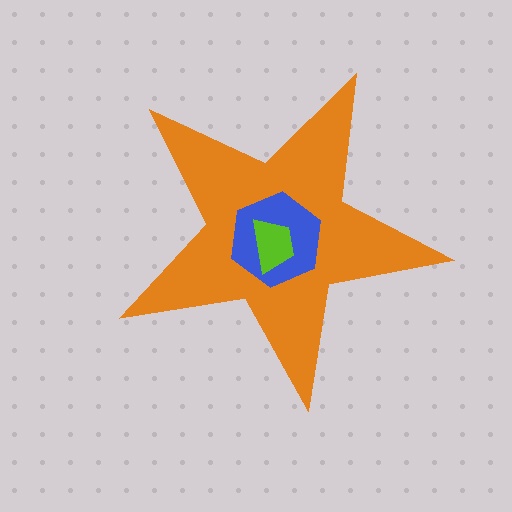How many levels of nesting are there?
3.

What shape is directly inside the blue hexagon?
The lime trapezoid.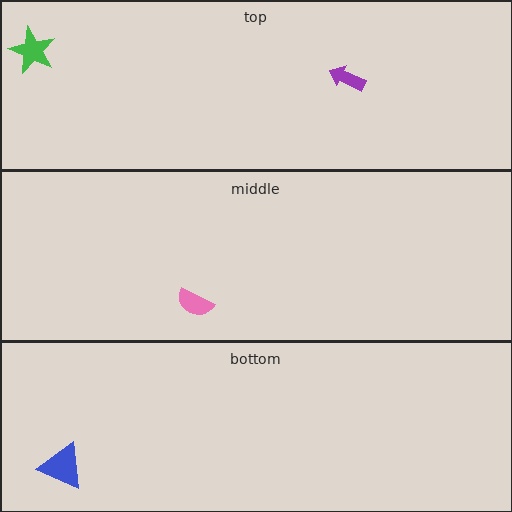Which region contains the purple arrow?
The top region.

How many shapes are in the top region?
2.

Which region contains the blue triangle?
The bottom region.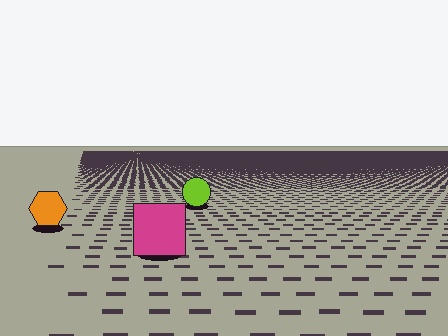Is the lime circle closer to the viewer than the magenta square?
No. The magenta square is closer — you can tell from the texture gradient: the ground texture is coarser near it.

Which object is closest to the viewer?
The magenta square is closest. The texture marks near it are larger and more spread out.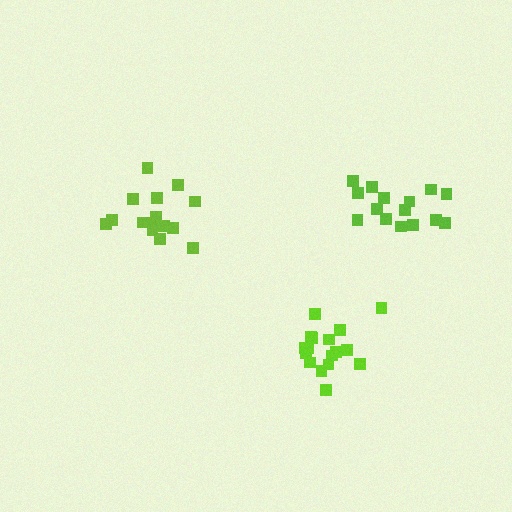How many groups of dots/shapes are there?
There are 3 groups.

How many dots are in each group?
Group 1: 15 dots, Group 2: 17 dots, Group 3: 15 dots (47 total).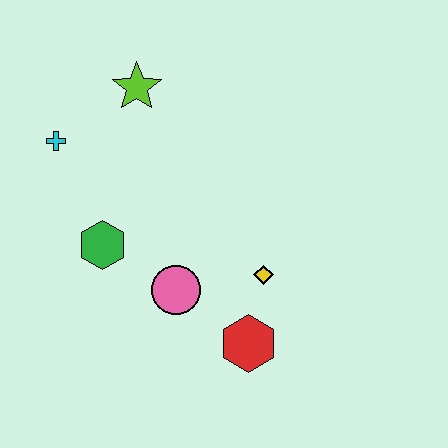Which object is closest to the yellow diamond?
The red hexagon is closest to the yellow diamond.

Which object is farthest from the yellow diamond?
The cyan cross is farthest from the yellow diamond.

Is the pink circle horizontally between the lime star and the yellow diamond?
Yes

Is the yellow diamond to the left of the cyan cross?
No